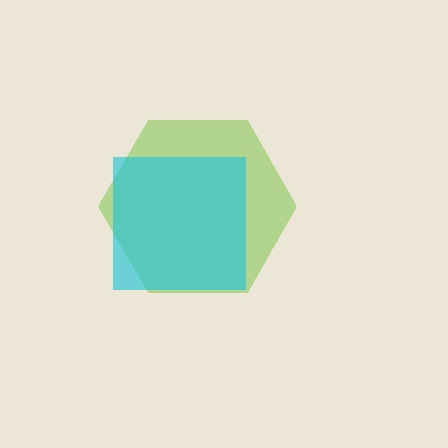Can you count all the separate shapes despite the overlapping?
Yes, there are 2 separate shapes.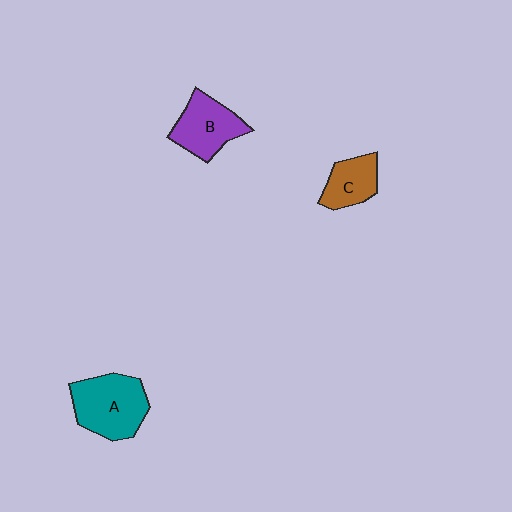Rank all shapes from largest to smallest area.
From largest to smallest: A (teal), B (purple), C (brown).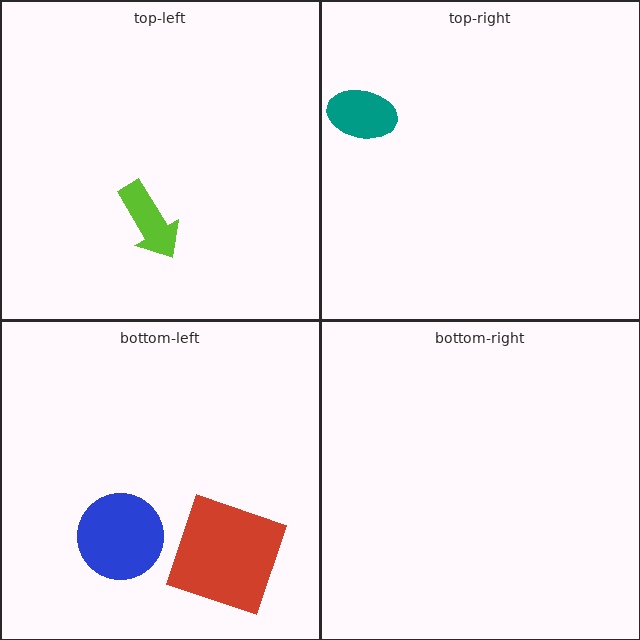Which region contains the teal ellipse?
The top-right region.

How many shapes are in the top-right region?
1.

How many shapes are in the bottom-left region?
2.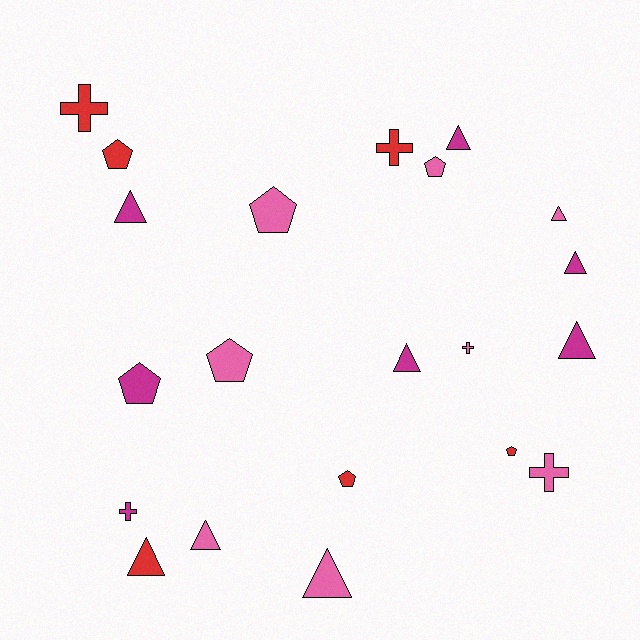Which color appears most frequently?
Pink, with 8 objects.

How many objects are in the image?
There are 21 objects.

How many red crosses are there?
There are 2 red crosses.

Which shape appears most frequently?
Triangle, with 9 objects.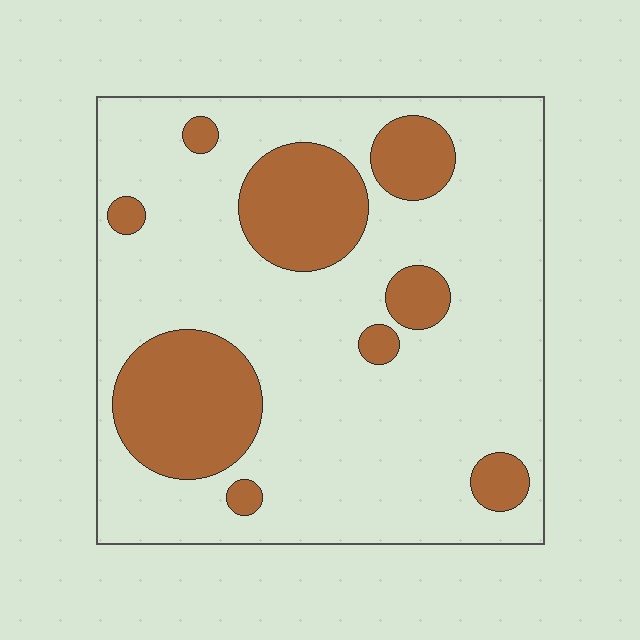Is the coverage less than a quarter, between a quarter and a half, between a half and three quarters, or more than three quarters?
Less than a quarter.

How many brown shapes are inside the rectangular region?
9.